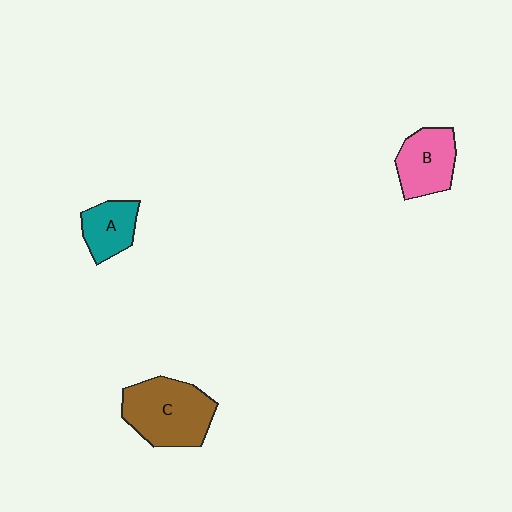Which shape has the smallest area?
Shape A (teal).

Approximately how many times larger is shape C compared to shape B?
Approximately 1.5 times.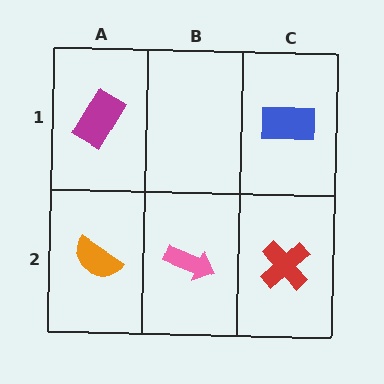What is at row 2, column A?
An orange semicircle.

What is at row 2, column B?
A pink arrow.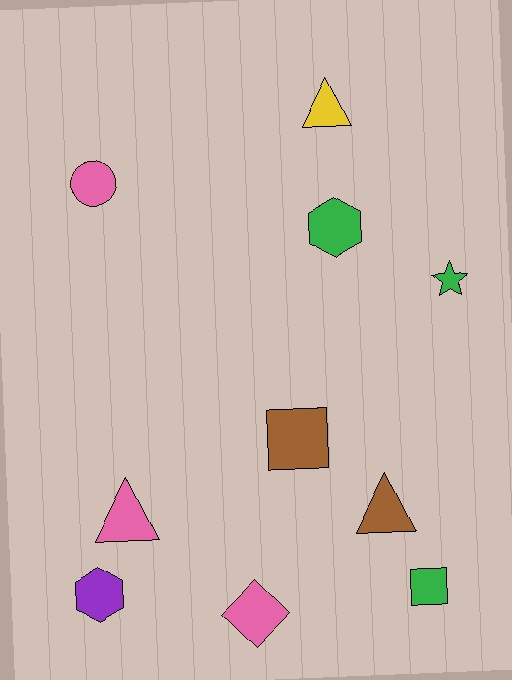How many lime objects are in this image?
There are no lime objects.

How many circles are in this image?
There is 1 circle.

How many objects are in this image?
There are 10 objects.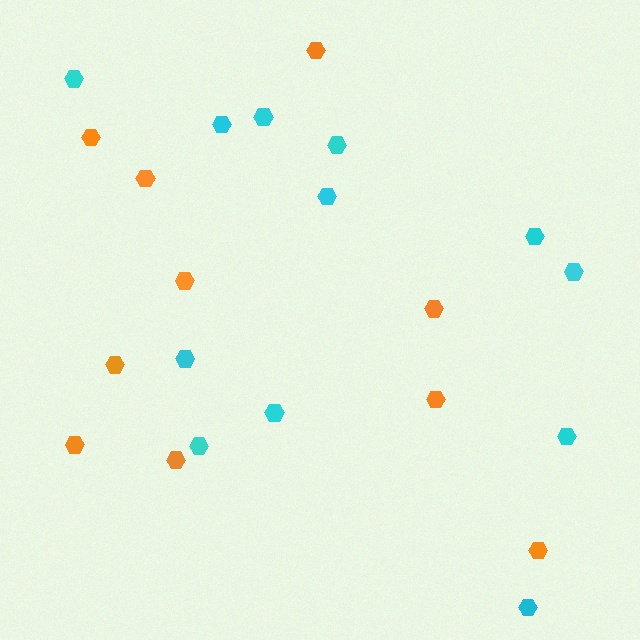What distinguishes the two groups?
There are 2 groups: one group of cyan hexagons (12) and one group of orange hexagons (10).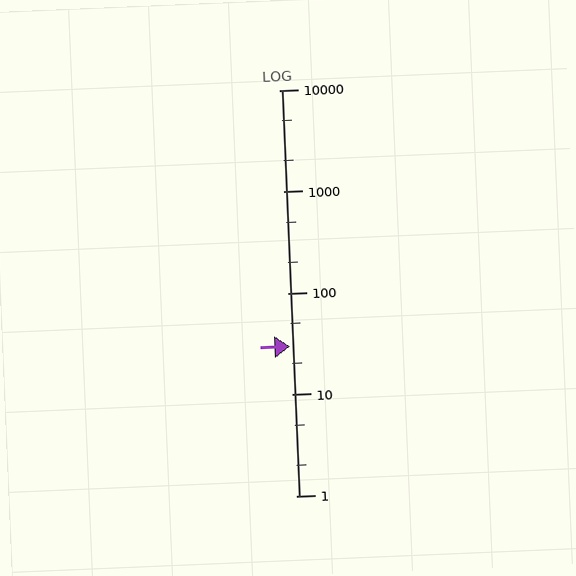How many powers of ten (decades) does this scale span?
The scale spans 4 decades, from 1 to 10000.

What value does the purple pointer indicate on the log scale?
The pointer indicates approximately 30.